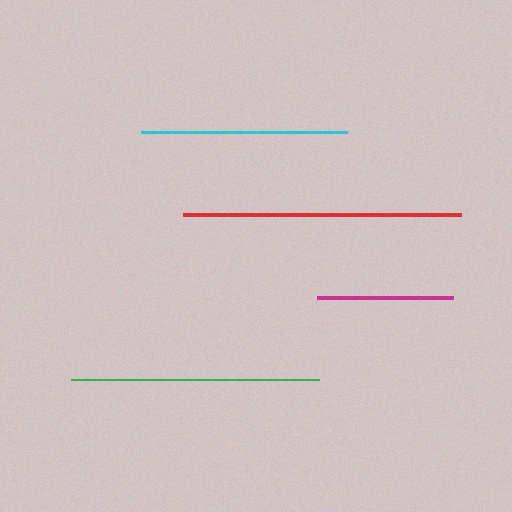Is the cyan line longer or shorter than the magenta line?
The cyan line is longer than the magenta line.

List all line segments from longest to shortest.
From longest to shortest: red, green, cyan, magenta.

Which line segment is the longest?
The red line is the longest at approximately 278 pixels.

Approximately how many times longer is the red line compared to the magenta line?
The red line is approximately 2.0 times the length of the magenta line.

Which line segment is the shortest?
The magenta line is the shortest at approximately 136 pixels.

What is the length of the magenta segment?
The magenta segment is approximately 136 pixels long.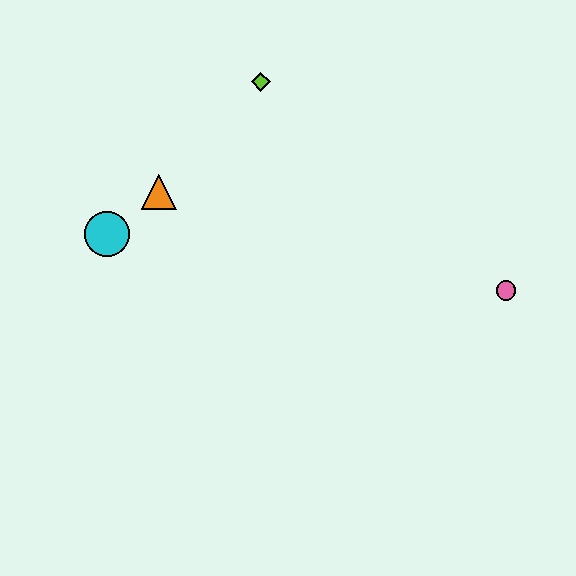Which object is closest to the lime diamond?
The orange triangle is closest to the lime diamond.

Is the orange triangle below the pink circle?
No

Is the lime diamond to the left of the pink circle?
Yes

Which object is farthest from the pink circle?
The cyan circle is farthest from the pink circle.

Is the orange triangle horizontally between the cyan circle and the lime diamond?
Yes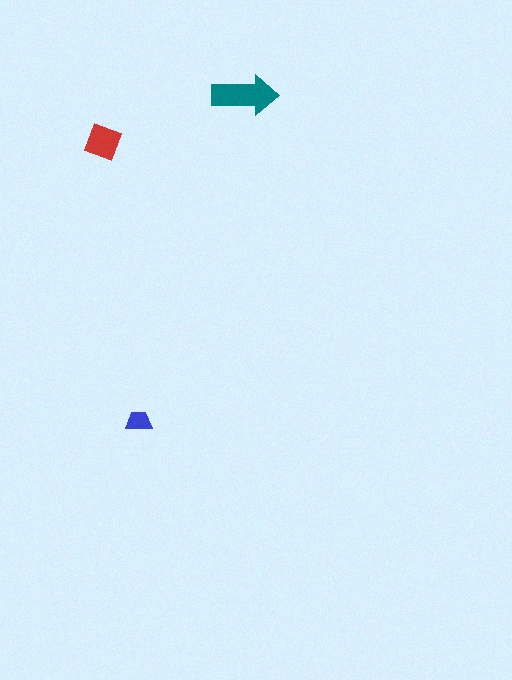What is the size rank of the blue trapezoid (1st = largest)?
3rd.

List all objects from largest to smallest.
The teal arrow, the red diamond, the blue trapezoid.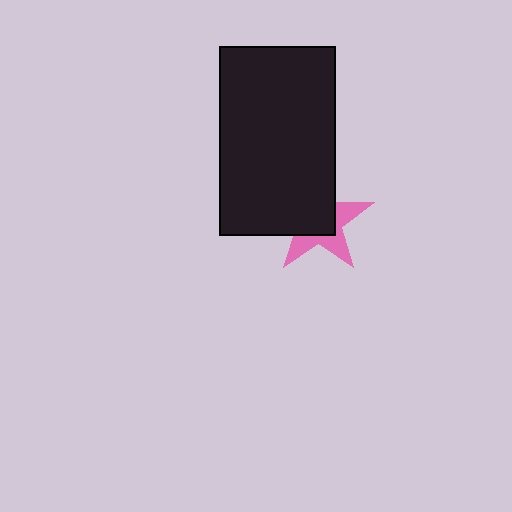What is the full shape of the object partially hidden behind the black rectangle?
The partially hidden object is a pink star.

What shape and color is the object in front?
The object in front is a black rectangle.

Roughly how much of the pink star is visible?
A small part of it is visible (roughly 43%).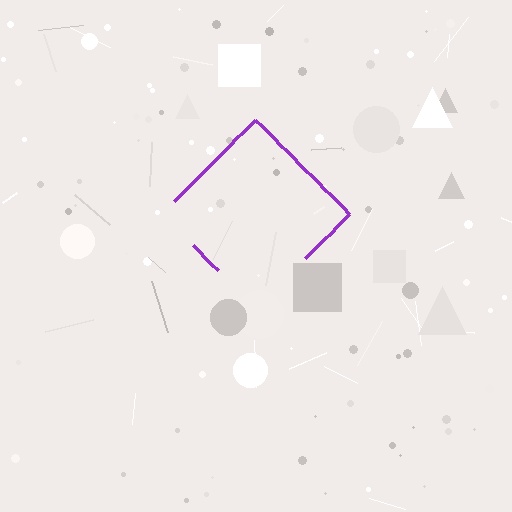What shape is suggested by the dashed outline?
The dashed outline suggests a diamond.